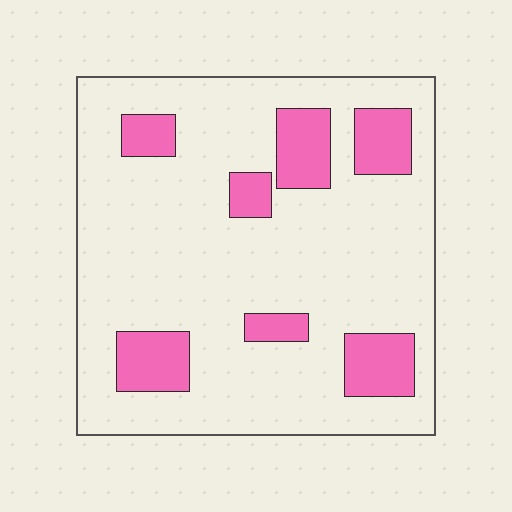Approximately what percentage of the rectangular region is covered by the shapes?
Approximately 20%.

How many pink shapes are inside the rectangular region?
7.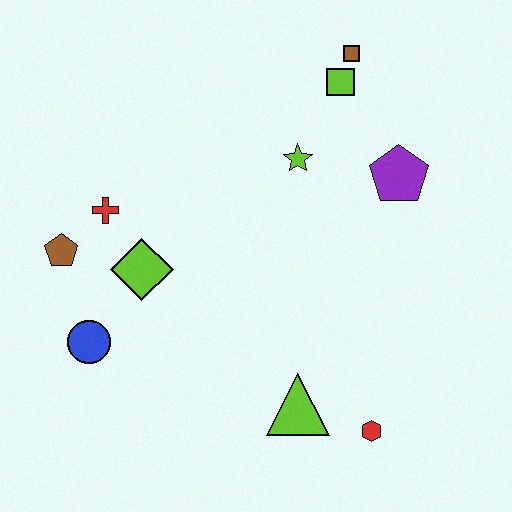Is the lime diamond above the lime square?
No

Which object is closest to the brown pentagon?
The red cross is closest to the brown pentagon.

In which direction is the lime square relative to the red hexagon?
The lime square is above the red hexagon.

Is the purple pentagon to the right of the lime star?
Yes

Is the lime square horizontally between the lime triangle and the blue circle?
No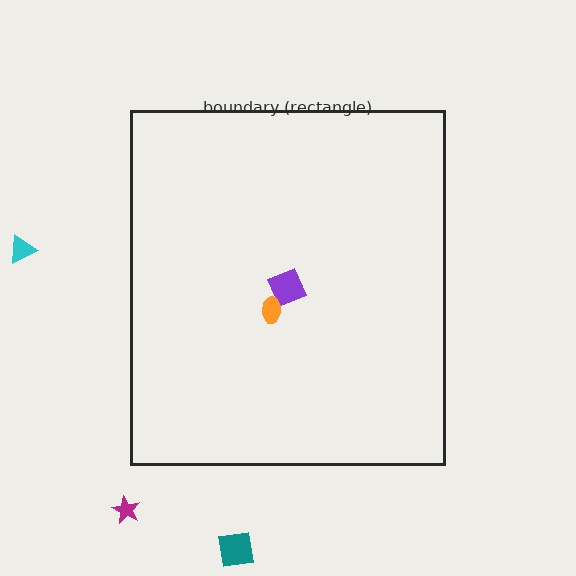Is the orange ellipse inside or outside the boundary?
Inside.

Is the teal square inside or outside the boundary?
Outside.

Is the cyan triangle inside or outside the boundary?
Outside.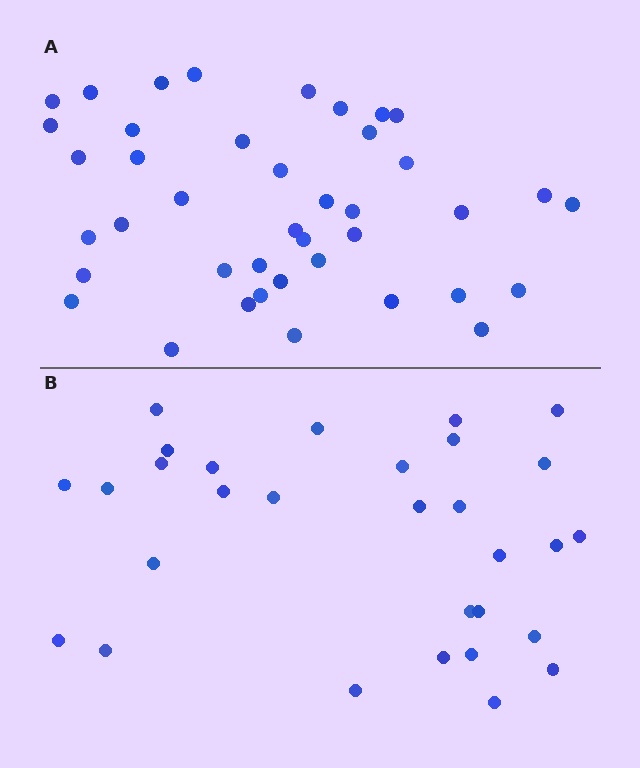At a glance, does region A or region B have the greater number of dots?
Region A (the top region) has more dots.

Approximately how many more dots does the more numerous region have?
Region A has roughly 12 or so more dots than region B.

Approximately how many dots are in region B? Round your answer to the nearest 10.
About 30 dots.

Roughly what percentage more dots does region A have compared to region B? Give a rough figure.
About 35% more.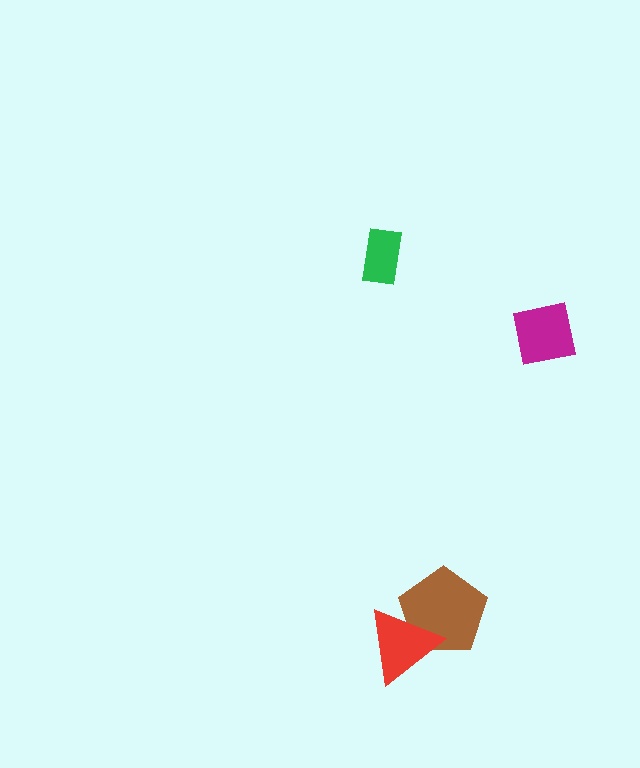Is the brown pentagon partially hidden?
Yes, it is partially covered by another shape.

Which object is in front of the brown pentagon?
The red triangle is in front of the brown pentagon.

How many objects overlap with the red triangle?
1 object overlaps with the red triangle.